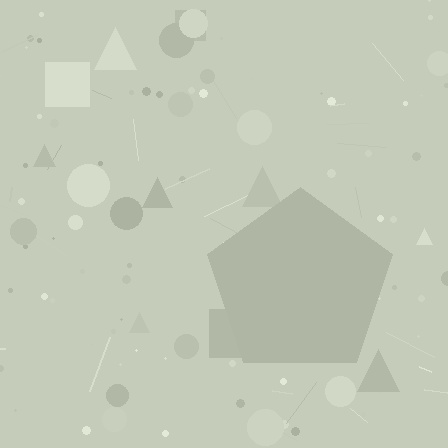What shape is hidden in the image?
A pentagon is hidden in the image.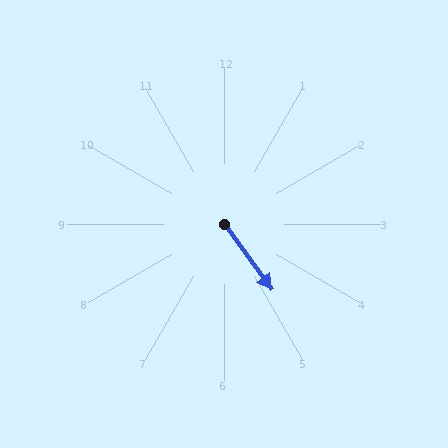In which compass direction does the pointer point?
Southeast.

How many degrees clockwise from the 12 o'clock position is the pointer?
Approximately 144 degrees.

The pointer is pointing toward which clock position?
Roughly 5 o'clock.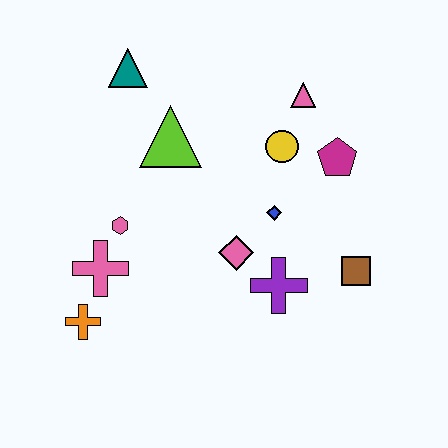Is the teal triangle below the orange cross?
No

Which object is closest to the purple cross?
The pink diamond is closest to the purple cross.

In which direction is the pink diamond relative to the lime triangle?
The pink diamond is below the lime triangle.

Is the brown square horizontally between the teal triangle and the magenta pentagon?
No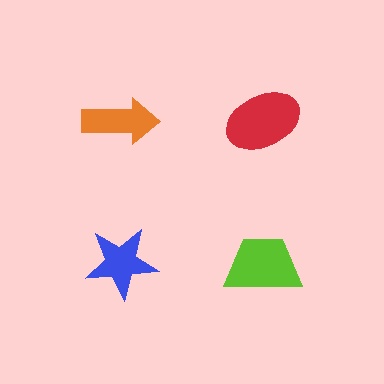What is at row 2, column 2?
A lime trapezoid.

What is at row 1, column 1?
An orange arrow.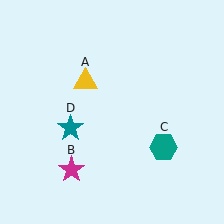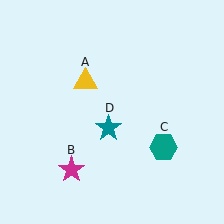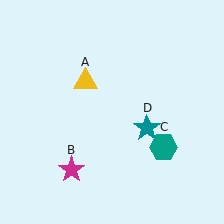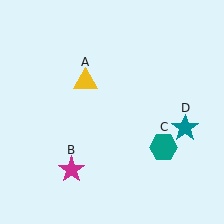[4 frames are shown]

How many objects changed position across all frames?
1 object changed position: teal star (object D).